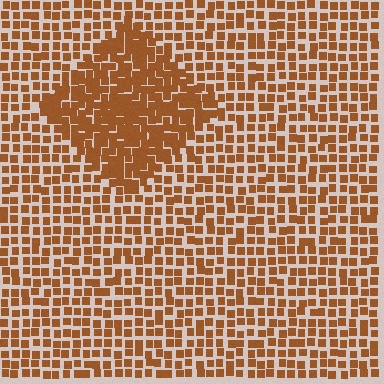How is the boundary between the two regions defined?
The boundary is defined by a change in element density (approximately 1.7x ratio). All elements are the same color, size, and shape.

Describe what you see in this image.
The image contains small brown elements arranged at two different densities. A diamond-shaped region is visible where the elements are more densely packed than the surrounding area.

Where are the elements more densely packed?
The elements are more densely packed inside the diamond boundary.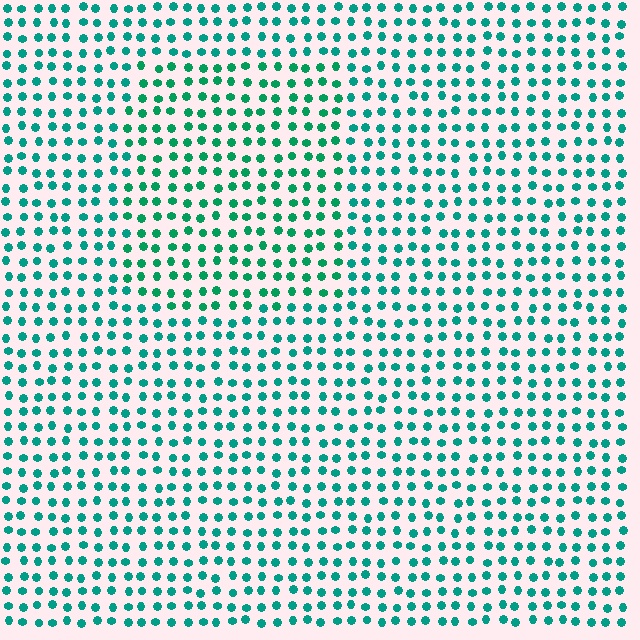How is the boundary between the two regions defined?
The boundary is defined purely by a slight shift in hue (about 18 degrees). Spacing, size, and orientation are identical on both sides.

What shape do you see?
I see a rectangle.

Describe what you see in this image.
The image is filled with small teal elements in a uniform arrangement. A rectangle-shaped region is visible where the elements are tinted to a slightly different hue, forming a subtle color boundary.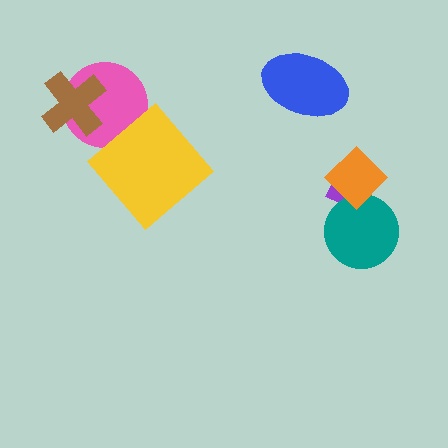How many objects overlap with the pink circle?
2 objects overlap with the pink circle.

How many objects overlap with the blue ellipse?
0 objects overlap with the blue ellipse.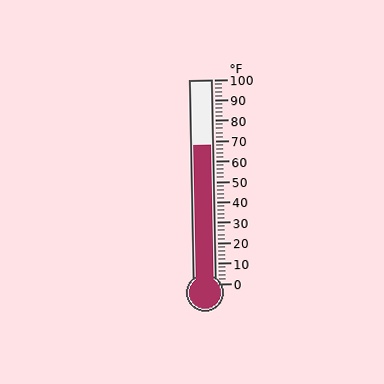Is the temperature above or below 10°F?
The temperature is above 10°F.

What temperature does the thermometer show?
The thermometer shows approximately 68°F.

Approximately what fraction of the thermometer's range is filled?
The thermometer is filled to approximately 70% of its range.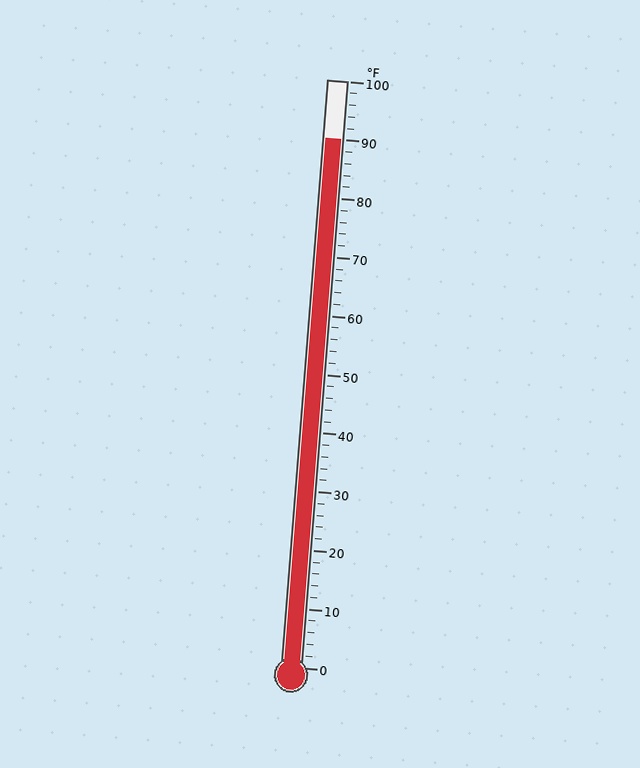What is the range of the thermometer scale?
The thermometer scale ranges from 0°F to 100°F.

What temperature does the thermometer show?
The thermometer shows approximately 90°F.